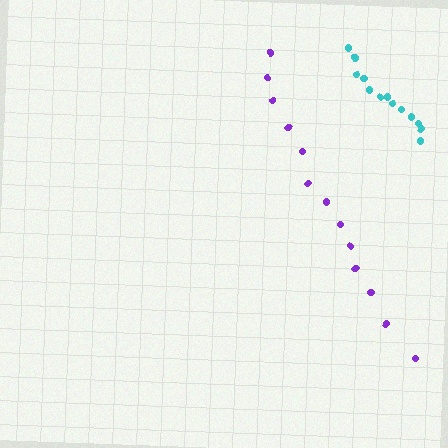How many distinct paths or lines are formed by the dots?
There are 2 distinct paths.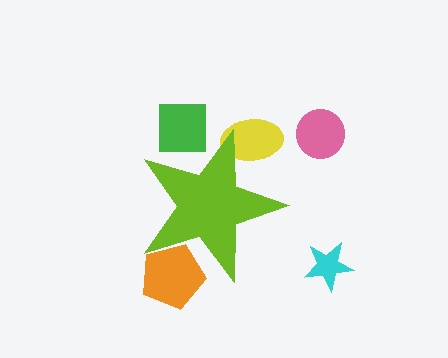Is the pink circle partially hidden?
No, the pink circle is fully visible.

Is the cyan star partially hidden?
No, the cyan star is fully visible.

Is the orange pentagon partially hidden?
Yes, the orange pentagon is partially hidden behind the lime star.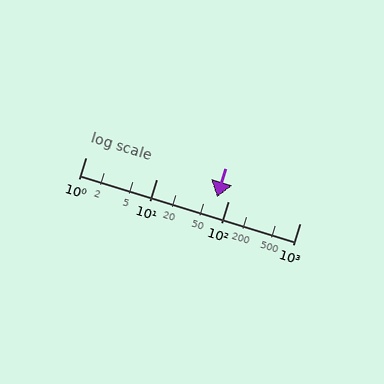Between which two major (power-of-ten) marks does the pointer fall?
The pointer is between 10 and 100.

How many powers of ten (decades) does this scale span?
The scale spans 3 decades, from 1 to 1000.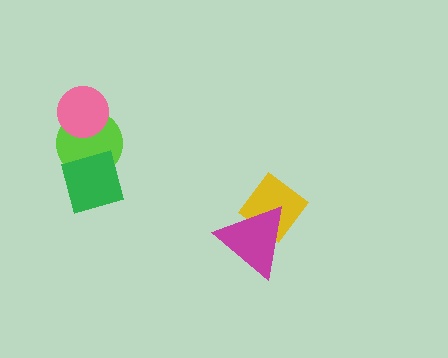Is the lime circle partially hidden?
Yes, it is partially covered by another shape.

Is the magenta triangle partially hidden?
No, no other shape covers it.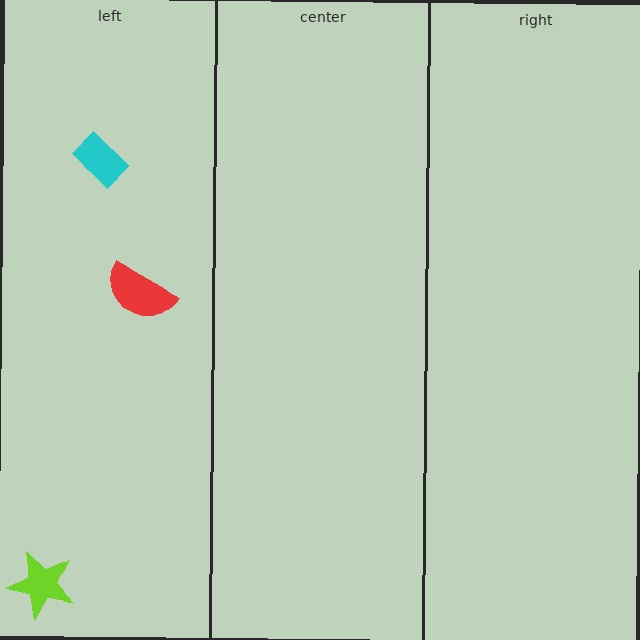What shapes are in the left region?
The lime star, the red semicircle, the cyan rectangle.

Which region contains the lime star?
The left region.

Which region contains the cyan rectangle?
The left region.